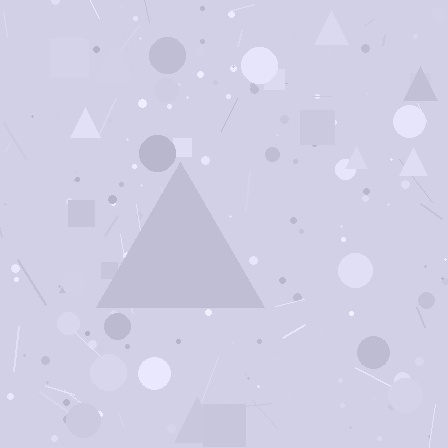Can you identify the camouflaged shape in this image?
The camouflaged shape is a triangle.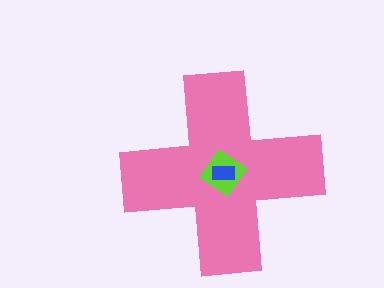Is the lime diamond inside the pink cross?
Yes.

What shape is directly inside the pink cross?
The lime diamond.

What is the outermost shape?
The pink cross.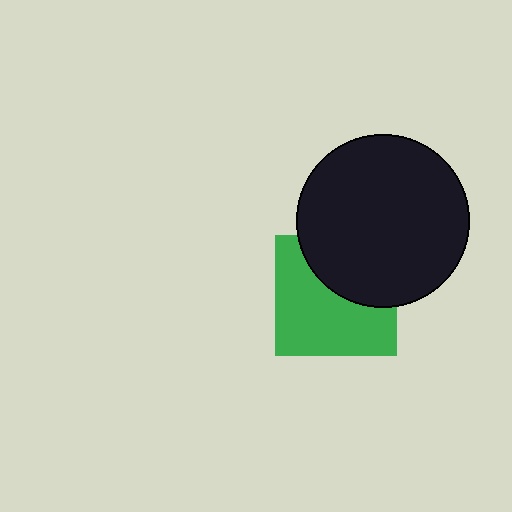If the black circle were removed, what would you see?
You would see the complete green square.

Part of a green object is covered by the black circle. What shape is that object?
It is a square.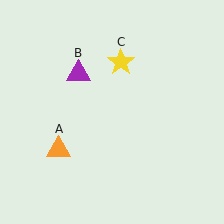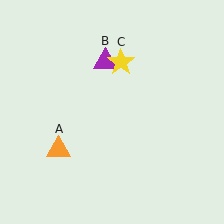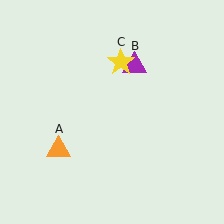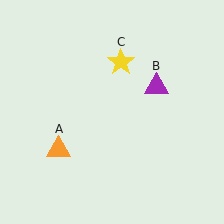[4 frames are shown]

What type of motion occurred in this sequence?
The purple triangle (object B) rotated clockwise around the center of the scene.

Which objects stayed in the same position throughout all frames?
Orange triangle (object A) and yellow star (object C) remained stationary.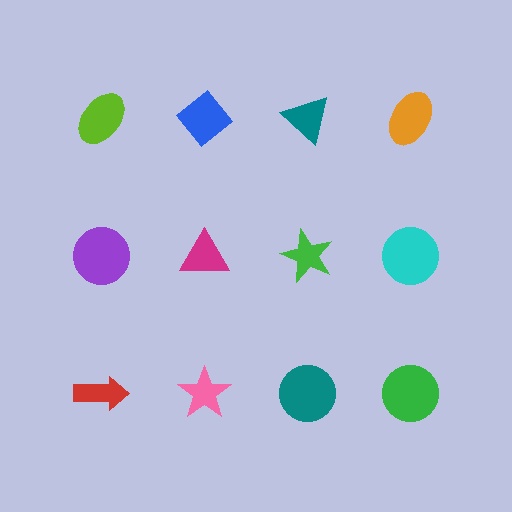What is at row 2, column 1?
A purple circle.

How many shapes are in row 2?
4 shapes.